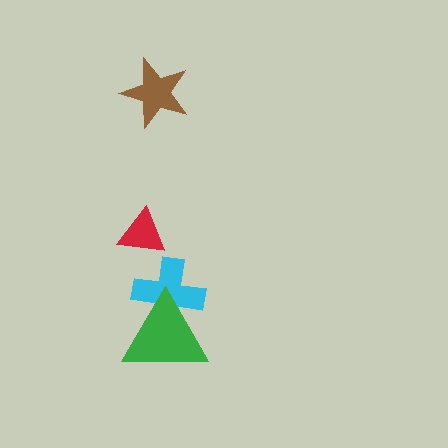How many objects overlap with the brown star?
0 objects overlap with the brown star.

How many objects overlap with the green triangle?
1 object overlaps with the green triangle.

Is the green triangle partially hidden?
No, no other shape covers it.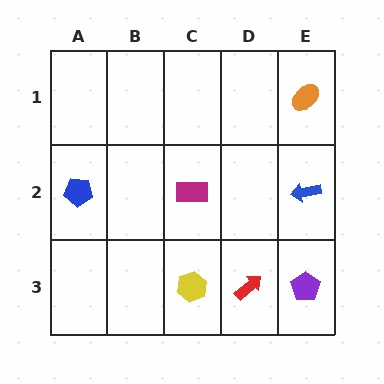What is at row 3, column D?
A red arrow.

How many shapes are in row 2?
3 shapes.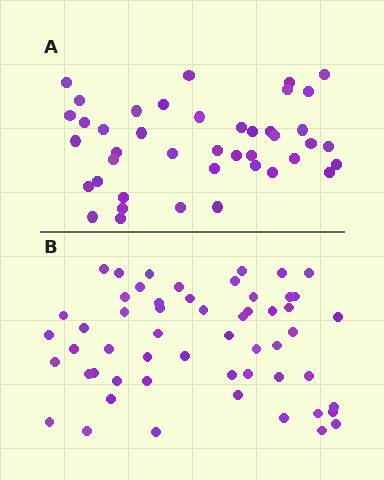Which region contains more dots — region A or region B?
Region B (the bottom region) has more dots.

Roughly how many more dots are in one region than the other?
Region B has approximately 15 more dots than region A.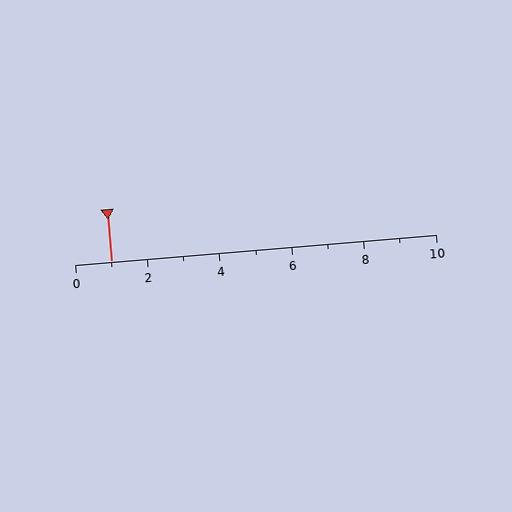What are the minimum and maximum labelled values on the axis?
The axis runs from 0 to 10.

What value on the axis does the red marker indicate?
The marker indicates approximately 1.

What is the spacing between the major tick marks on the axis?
The major ticks are spaced 2 apart.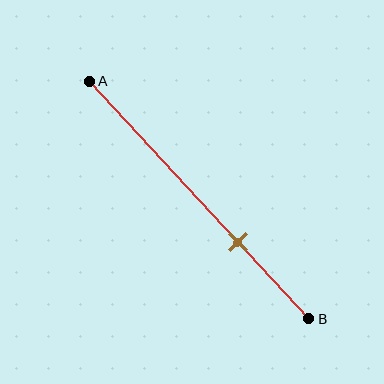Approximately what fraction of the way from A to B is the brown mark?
The brown mark is approximately 70% of the way from A to B.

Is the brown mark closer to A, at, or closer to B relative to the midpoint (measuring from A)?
The brown mark is closer to point B than the midpoint of segment AB.